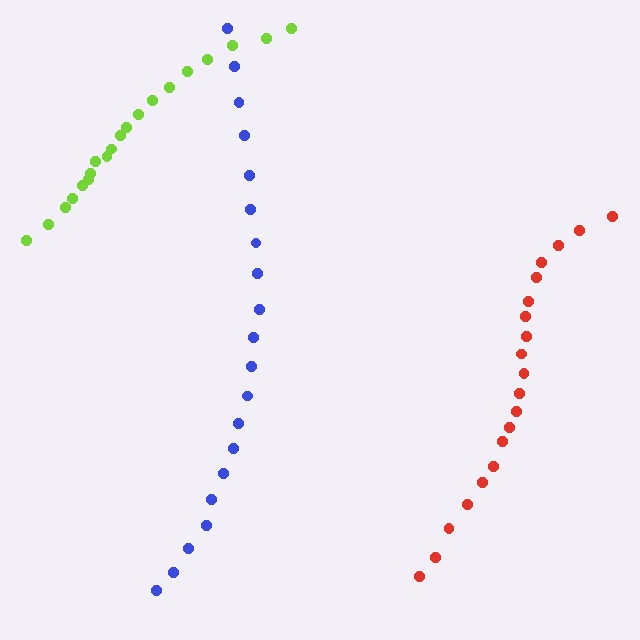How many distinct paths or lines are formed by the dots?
There are 3 distinct paths.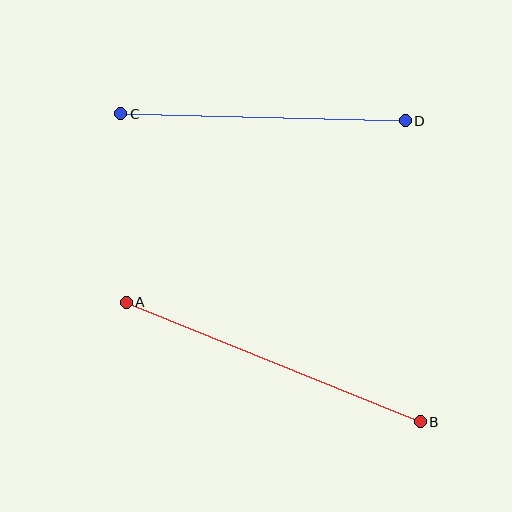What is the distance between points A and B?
The distance is approximately 317 pixels.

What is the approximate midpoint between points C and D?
The midpoint is at approximately (263, 117) pixels.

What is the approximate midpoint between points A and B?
The midpoint is at approximately (273, 362) pixels.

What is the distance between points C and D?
The distance is approximately 285 pixels.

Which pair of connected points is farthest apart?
Points A and B are farthest apart.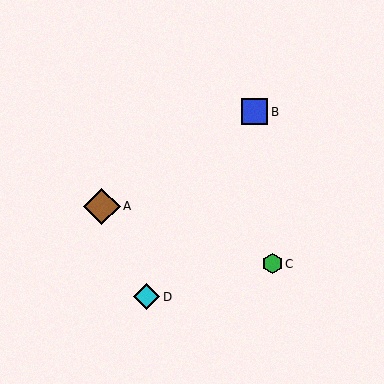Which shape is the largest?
The brown diamond (labeled A) is the largest.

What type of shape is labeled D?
Shape D is a cyan diamond.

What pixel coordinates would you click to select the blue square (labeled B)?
Click at (255, 112) to select the blue square B.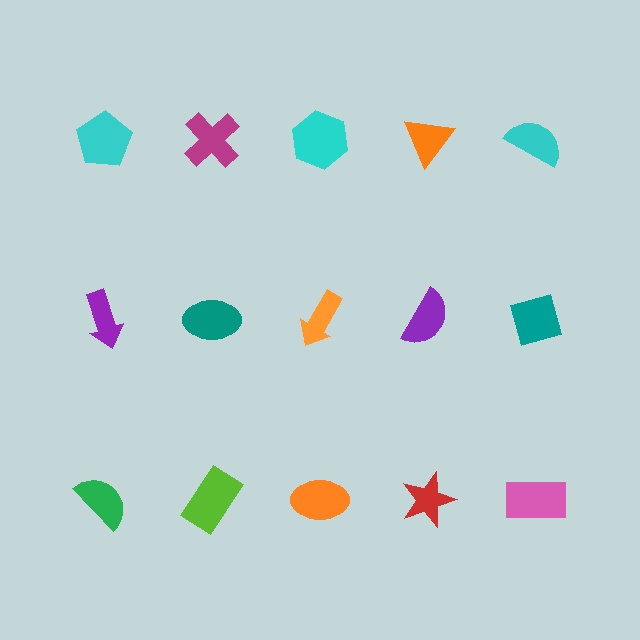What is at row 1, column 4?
An orange triangle.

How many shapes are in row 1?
5 shapes.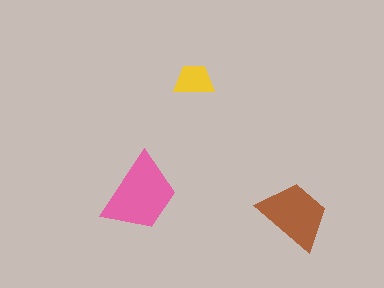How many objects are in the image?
There are 3 objects in the image.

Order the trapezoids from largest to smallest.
the pink one, the brown one, the yellow one.